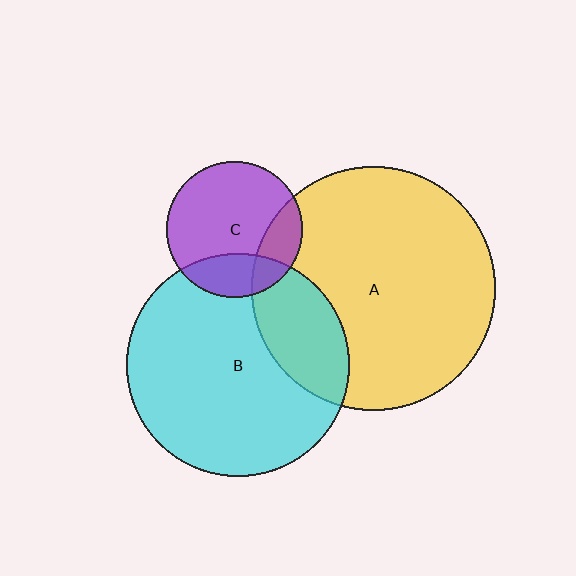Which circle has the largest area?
Circle A (yellow).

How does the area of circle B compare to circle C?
Approximately 2.7 times.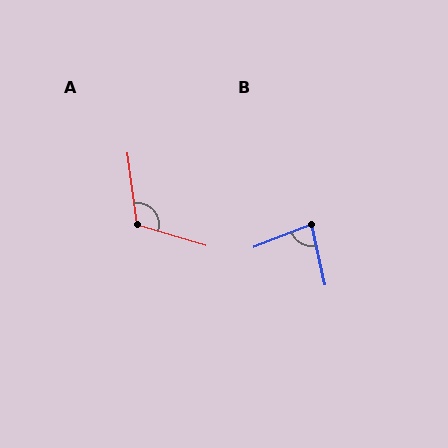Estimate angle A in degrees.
Approximately 114 degrees.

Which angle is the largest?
A, at approximately 114 degrees.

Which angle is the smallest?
B, at approximately 81 degrees.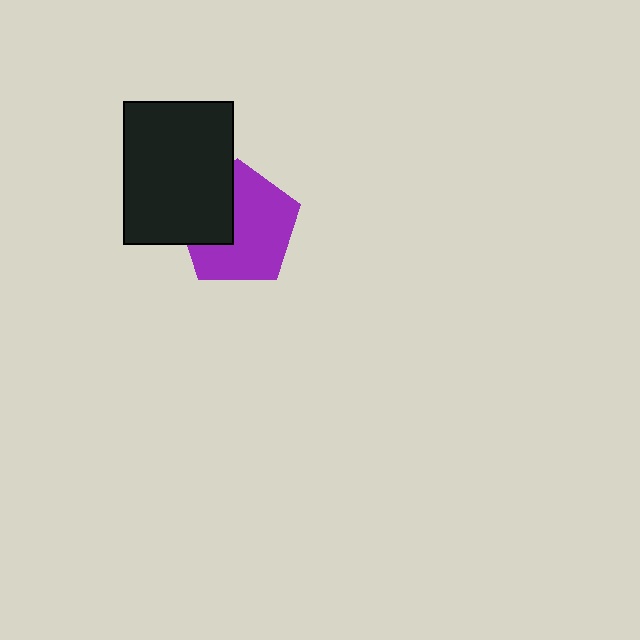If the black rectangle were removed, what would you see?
You would see the complete purple pentagon.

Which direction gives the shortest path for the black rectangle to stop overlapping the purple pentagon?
Moving left gives the shortest separation.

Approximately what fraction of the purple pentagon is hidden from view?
Roughly 32% of the purple pentagon is hidden behind the black rectangle.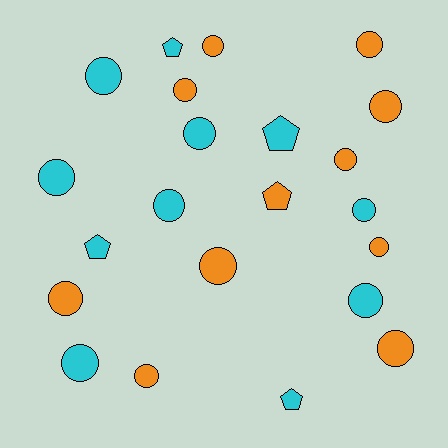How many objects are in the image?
There are 22 objects.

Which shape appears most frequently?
Circle, with 17 objects.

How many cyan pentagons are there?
There are 4 cyan pentagons.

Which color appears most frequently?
Cyan, with 11 objects.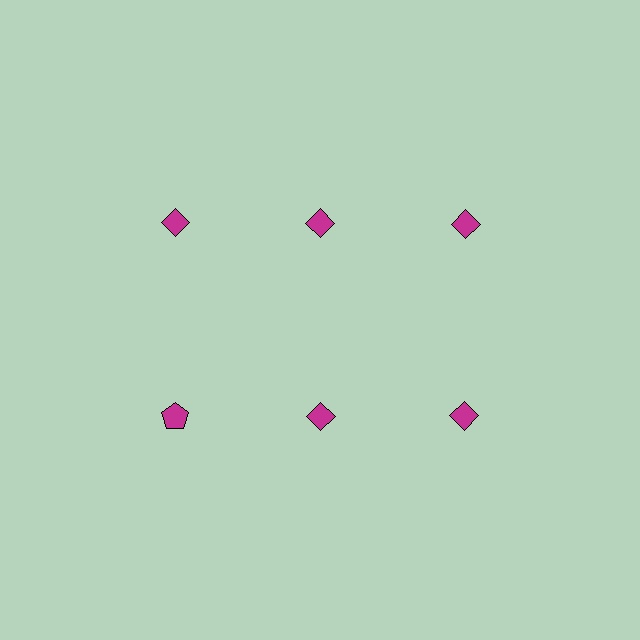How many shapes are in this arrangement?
There are 6 shapes arranged in a grid pattern.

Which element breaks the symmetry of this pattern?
The magenta pentagon in the second row, leftmost column breaks the symmetry. All other shapes are magenta diamonds.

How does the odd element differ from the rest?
It has a different shape: pentagon instead of diamond.